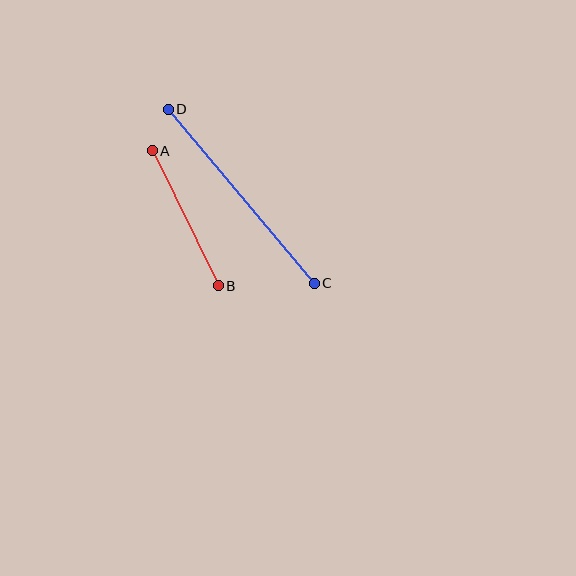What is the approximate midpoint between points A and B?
The midpoint is at approximately (185, 218) pixels.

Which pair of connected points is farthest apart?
Points C and D are farthest apart.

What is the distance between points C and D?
The distance is approximately 227 pixels.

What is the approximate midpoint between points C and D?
The midpoint is at approximately (241, 196) pixels.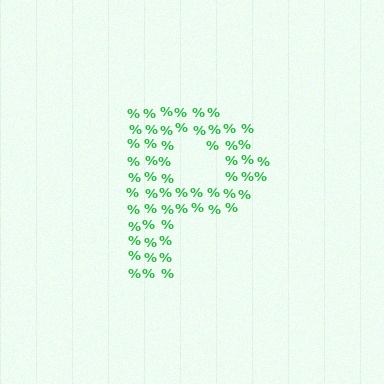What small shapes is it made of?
It is made of small percent signs.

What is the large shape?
The large shape is the letter P.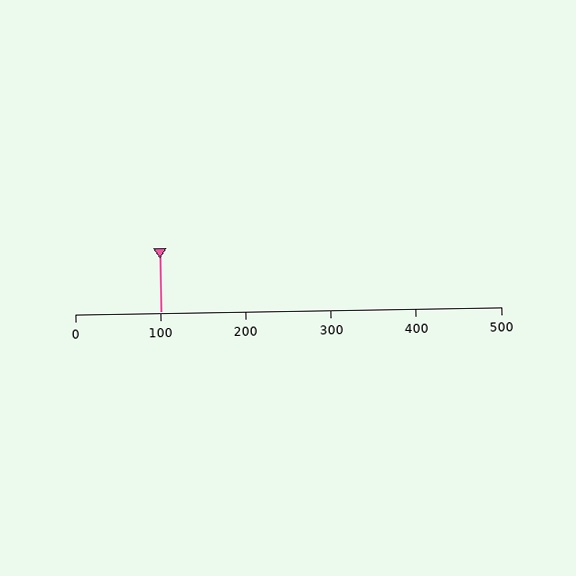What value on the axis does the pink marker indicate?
The marker indicates approximately 100.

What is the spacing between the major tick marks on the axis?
The major ticks are spaced 100 apart.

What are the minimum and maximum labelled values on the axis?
The axis runs from 0 to 500.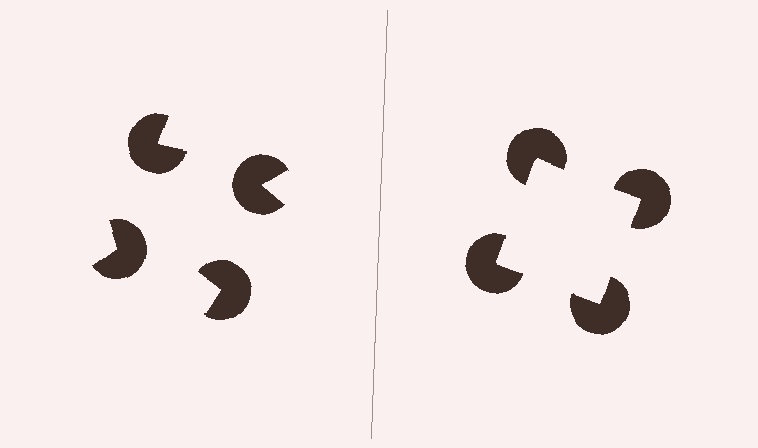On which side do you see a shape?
An illusory square appears on the right side. On the left side the wedge cuts are rotated, so no coherent shape forms.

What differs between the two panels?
The pac-man discs are positioned identically on both sides; only the wedge orientations differ. On the right they align to a square; on the left they are misaligned.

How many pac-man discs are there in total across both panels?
8 — 4 on each side.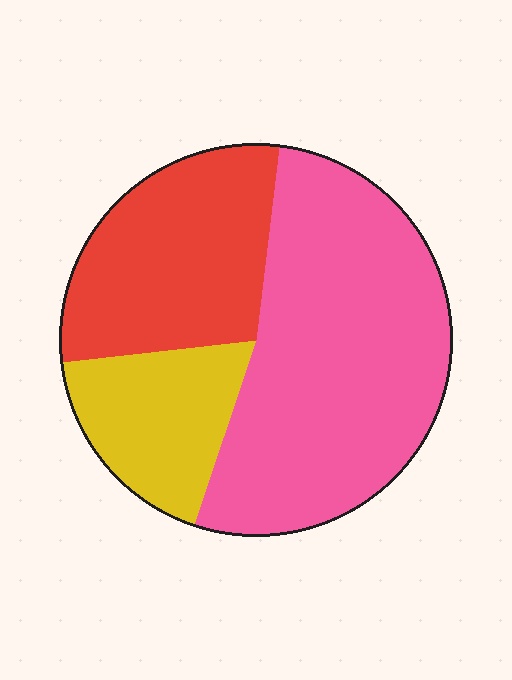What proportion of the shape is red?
Red covers about 30% of the shape.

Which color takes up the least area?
Yellow, at roughly 20%.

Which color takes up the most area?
Pink, at roughly 55%.